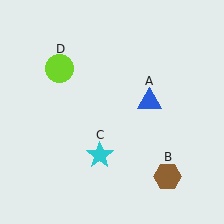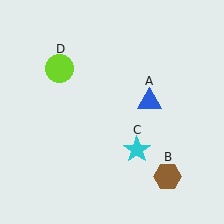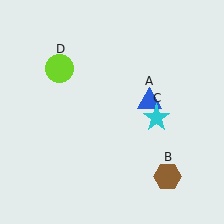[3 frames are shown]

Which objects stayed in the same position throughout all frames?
Blue triangle (object A) and brown hexagon (object B) and lime circle (object D) remained stationary.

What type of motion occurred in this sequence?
The cyan star (object C) rotated counterclockwise around the center of the scene.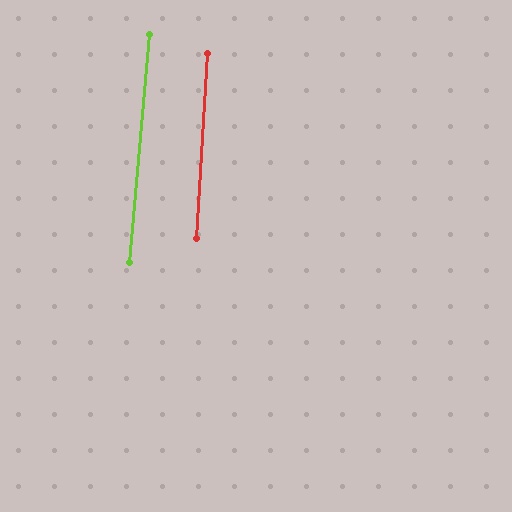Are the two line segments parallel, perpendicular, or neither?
Parallel — their directions differ by only 1.7°.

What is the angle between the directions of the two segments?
Approximately 2 degrees.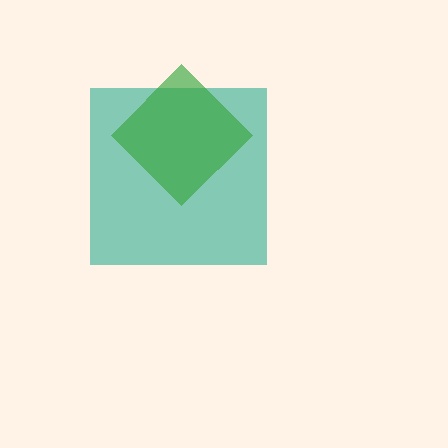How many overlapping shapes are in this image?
There are 2 overlapping shapes in the image.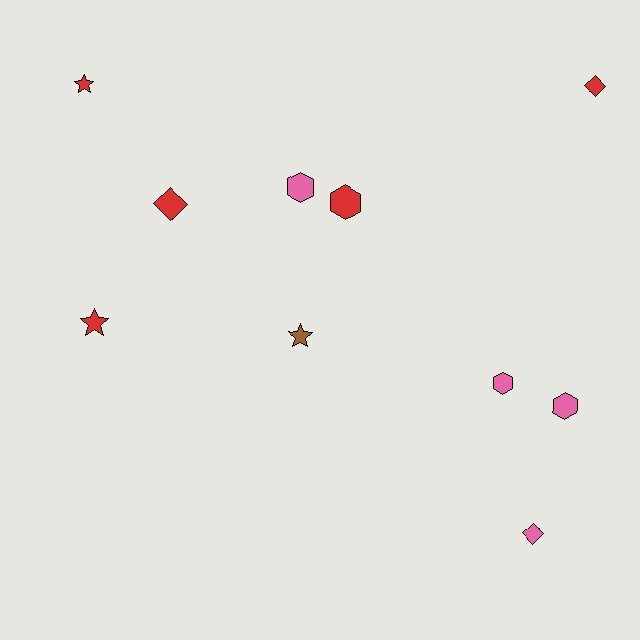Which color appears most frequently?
Red, with 5 objects.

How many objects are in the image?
There are 10 objects.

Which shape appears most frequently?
Hexagon, with 4 objects.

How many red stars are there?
There are 2 red stars.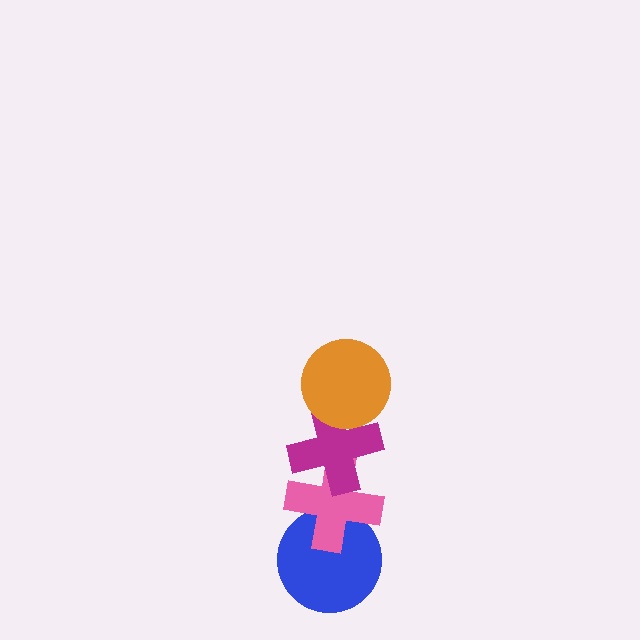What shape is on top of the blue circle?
The pink cross is on top of the blue circle.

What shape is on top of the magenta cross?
The orange circle is on top of the magenta cross.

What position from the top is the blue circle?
The blue circle is 4th from the top.